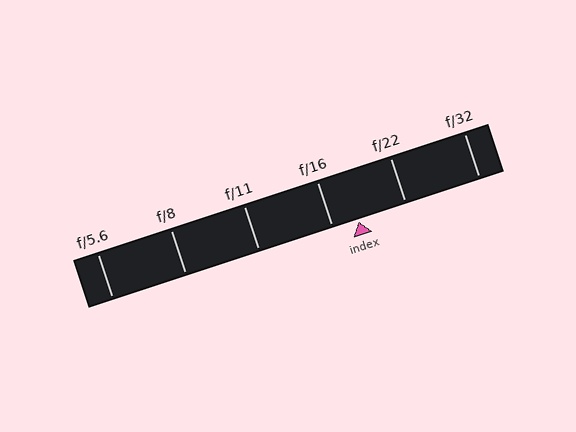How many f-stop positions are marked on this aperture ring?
There are 6 f-stop positions marked.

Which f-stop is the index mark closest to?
The index mark is closest to f/16.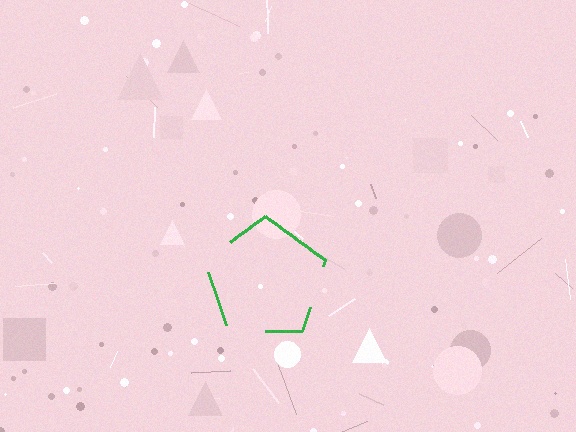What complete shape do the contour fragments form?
The contour fragments form a pentagon.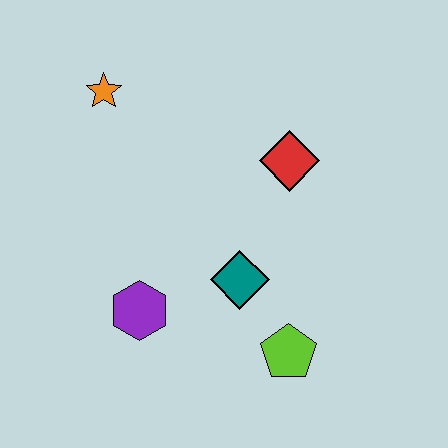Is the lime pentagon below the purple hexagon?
Yes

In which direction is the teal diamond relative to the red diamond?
The teal diamond is below the red diamond.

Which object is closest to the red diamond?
The teal diamond is closest to the red diamond.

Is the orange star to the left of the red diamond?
Yes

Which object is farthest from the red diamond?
The purple hexagon is farthest from the red diamond.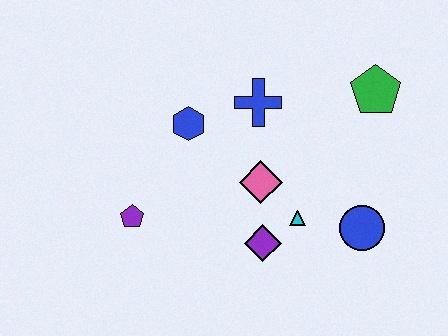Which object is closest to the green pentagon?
The blue cross is closest to the green pentagon.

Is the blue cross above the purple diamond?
Yes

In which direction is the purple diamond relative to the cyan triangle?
The purple diamond is to the left of the cyan triangle.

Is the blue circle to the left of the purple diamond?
No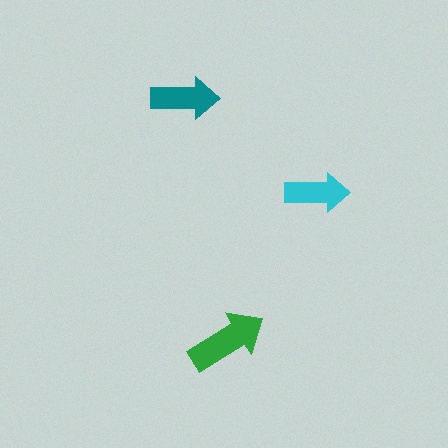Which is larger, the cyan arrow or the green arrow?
The green one.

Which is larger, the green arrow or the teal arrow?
The green one.